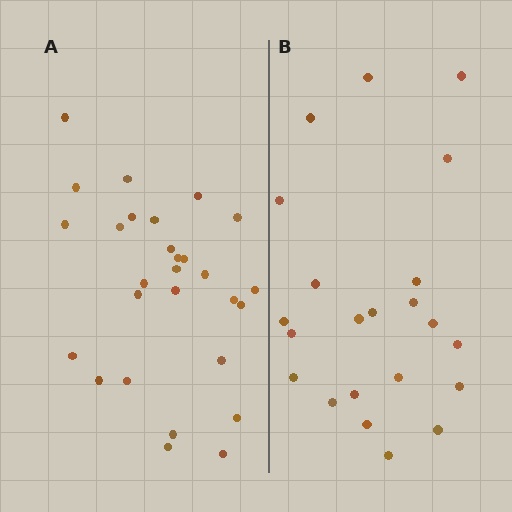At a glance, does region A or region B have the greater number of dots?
Region A (the left region) has more dots.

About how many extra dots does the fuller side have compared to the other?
Region A has about 6 more dots than region B.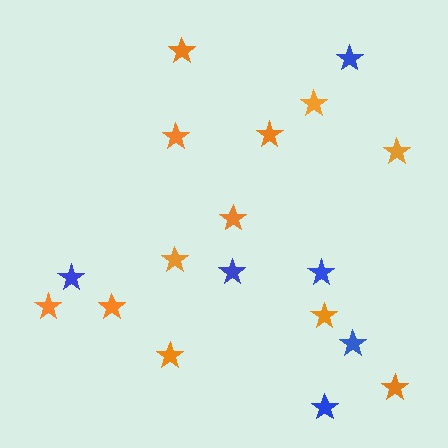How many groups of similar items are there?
There are 2 groups: one group of blue stars (6) and one group of orange stars (12).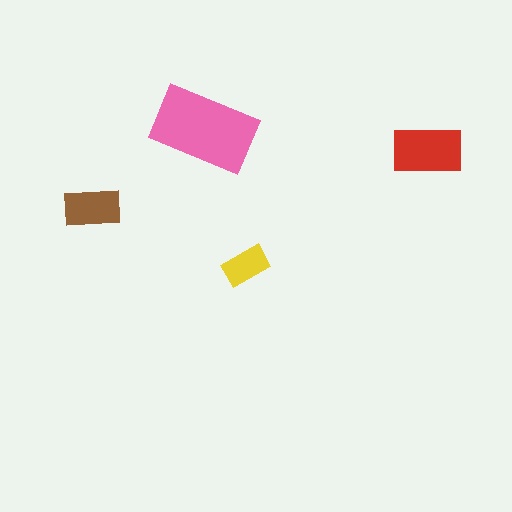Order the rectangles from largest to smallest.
the pink one, the red one, the brown one, the yellow one.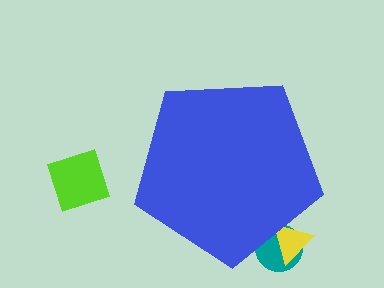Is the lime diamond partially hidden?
No, the lime diamond is fully visible.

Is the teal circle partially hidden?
Yes, the teal circle is partially hidden behind the blue pentagon.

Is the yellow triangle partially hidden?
Yes, the yellow triangle is partially hidden behind the blue pentagon.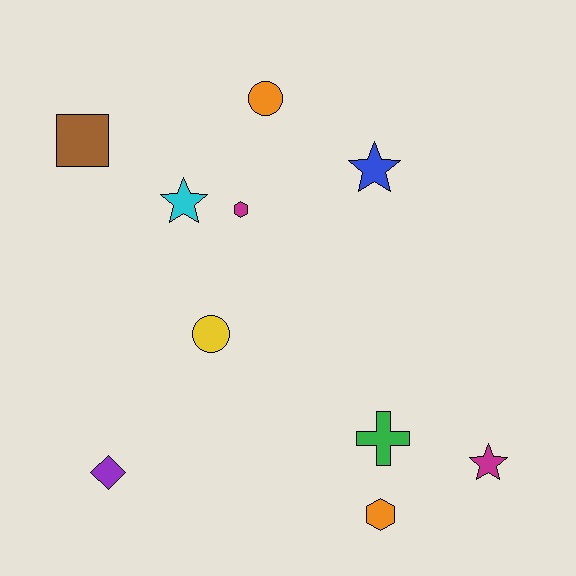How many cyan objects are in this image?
There is 1 cyan object.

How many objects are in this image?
There are 10 objects.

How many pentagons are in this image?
There are no pentagons.